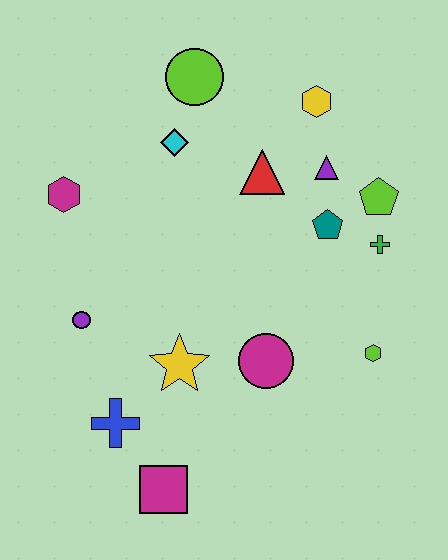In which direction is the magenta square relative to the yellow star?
The magenta square is below the yellow star.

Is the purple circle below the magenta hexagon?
Yes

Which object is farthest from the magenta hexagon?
The lime hexagon is farthest from the magenta hexagon.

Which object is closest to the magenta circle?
The yellow star is closest to the magenta circle.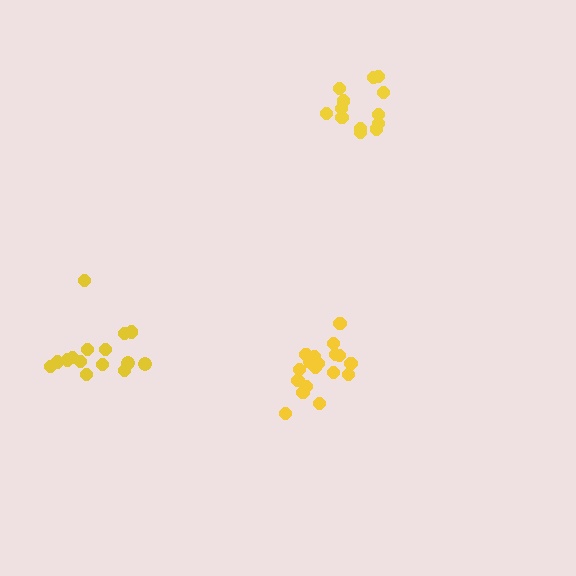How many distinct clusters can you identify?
There are 3 distinct clusters.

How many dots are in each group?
Group 1: 15 dots, Group 2: 18 dots, Group 3: 13 dots (46 total).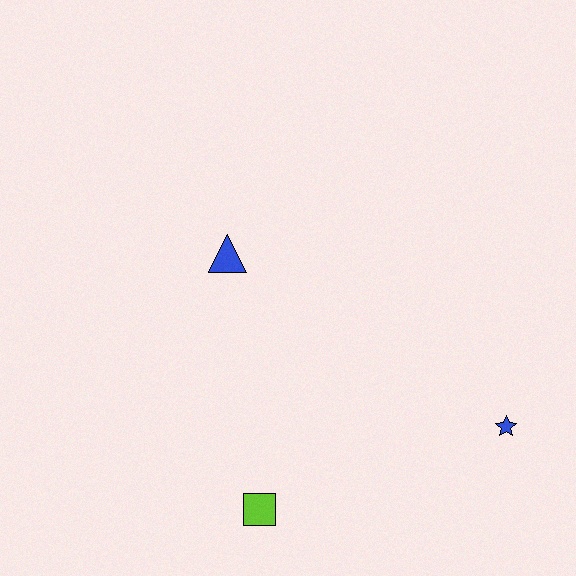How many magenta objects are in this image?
There are no magenta objects.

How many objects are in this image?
There are 3 objects.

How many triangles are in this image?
There is 1 triangle.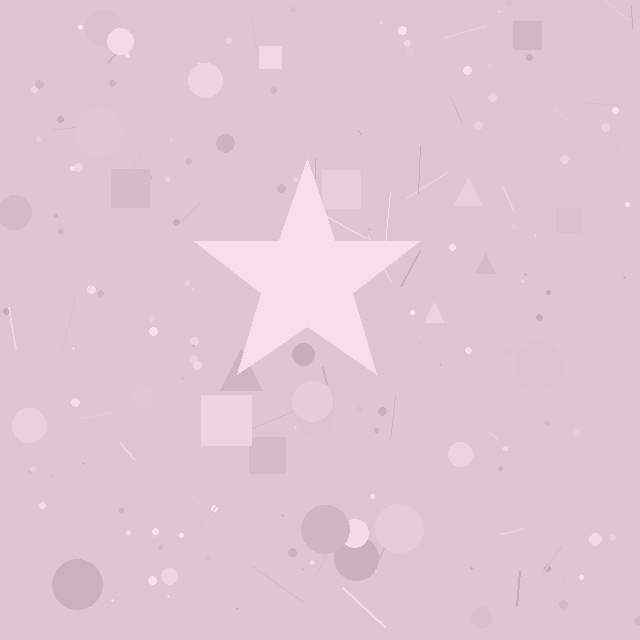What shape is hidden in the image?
A star is hidden in the image.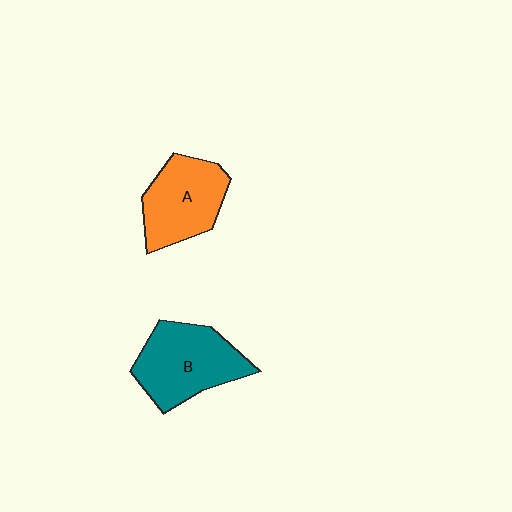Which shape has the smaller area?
Shape A (orange).